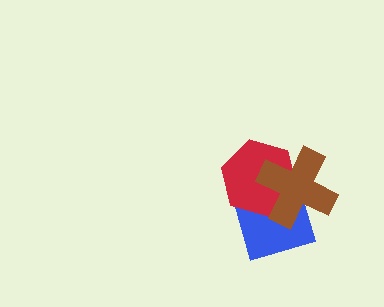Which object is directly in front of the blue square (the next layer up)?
The red hexagon is directly in front of the blue square.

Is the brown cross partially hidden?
No, no other shape covers it.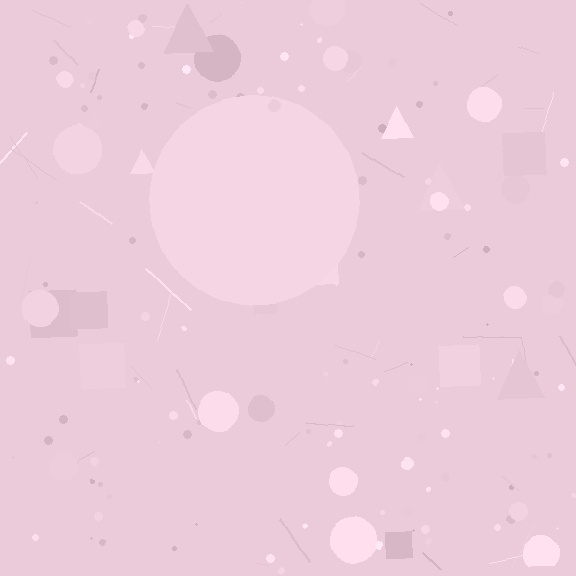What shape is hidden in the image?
A circle is hidden in the image.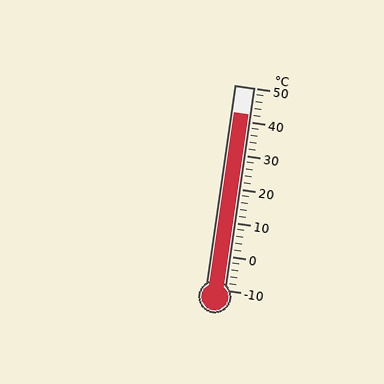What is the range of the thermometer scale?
The thermometer scale ranges from -10°C to 50°C.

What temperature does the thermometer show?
The thermometer shows approximately 42°C.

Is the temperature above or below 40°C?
The temperature is above 40°C.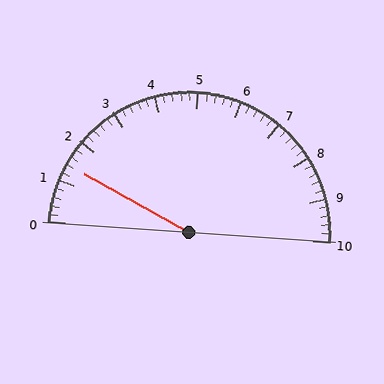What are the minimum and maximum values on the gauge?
The gauge ranges from 0 to 10.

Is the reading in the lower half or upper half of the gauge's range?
The reading is in the lower half of the range (0 to 10).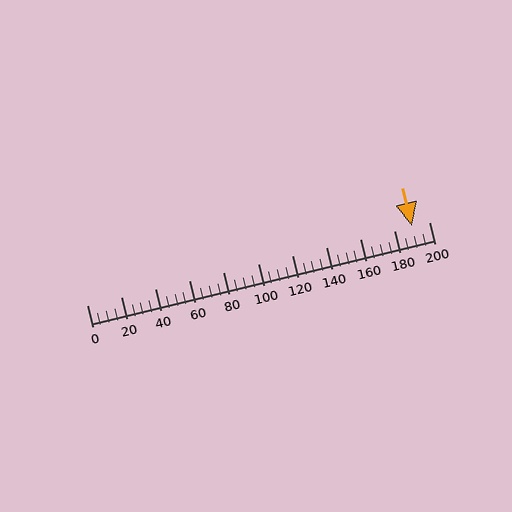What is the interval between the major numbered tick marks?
The major tick marks are spaced 20 units apart.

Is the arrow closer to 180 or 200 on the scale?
The arrow is closer to 200.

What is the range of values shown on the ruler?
The ruler shows values from 0 to 200.